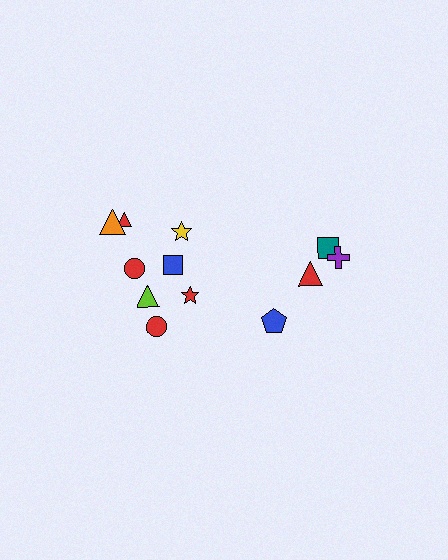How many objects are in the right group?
There are 4 objects.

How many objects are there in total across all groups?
There are 12 objects.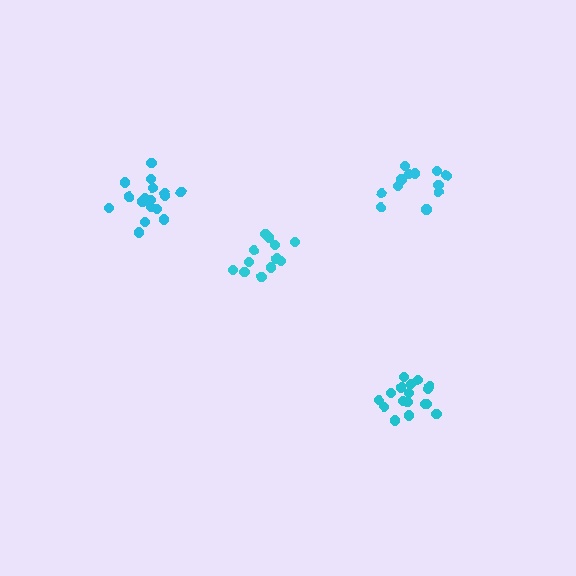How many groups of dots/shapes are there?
There are 4 groups.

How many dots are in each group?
Group 1: 12 dots, Group 2: 12 dots, Group 3: 18 dots, Group 4: 17 dots (59 total).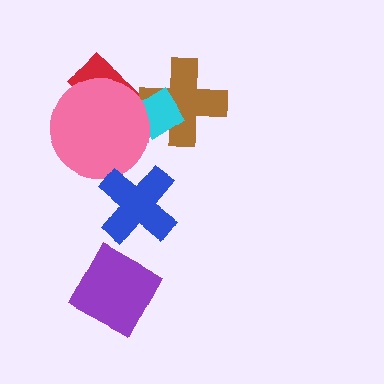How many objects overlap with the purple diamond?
0 objects overlap with the purple diamond.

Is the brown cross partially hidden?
Yes, it is partially covered by another shape.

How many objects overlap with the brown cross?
1 object overlaps with the brown cross.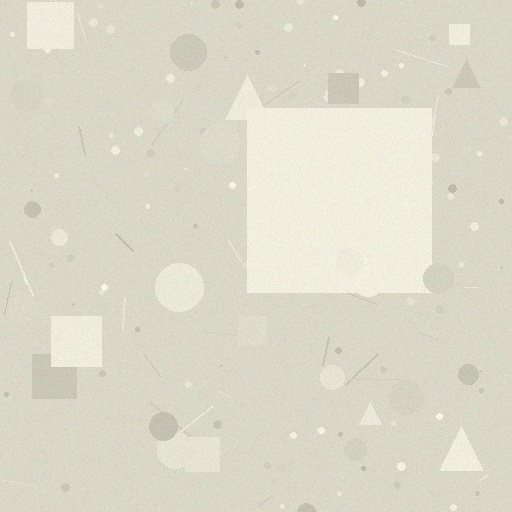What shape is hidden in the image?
A square is hidden in the image.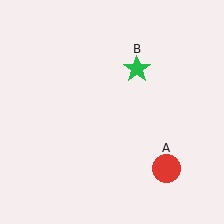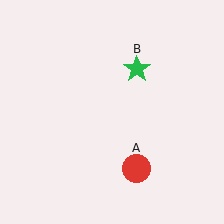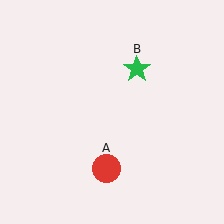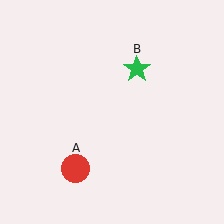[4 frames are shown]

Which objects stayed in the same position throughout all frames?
Green star (object B) remained stationary.